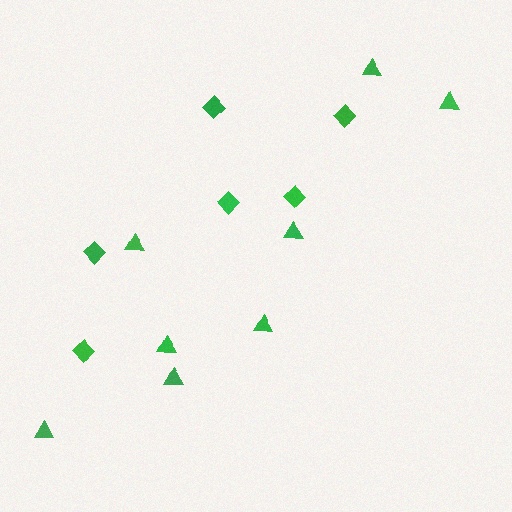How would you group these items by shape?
There are 2 groups: one group of triangles (8) and one group of diamonds (6).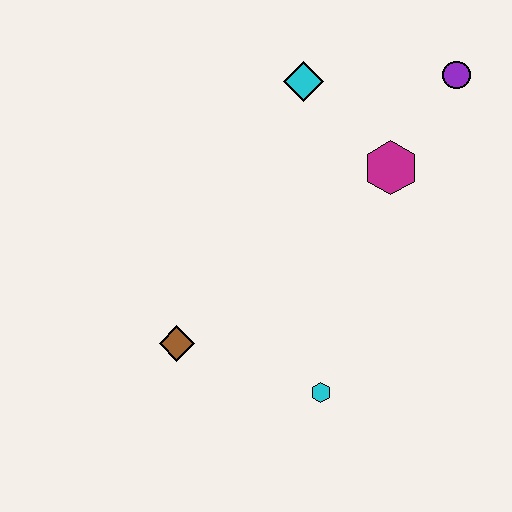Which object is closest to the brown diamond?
The cyan hexagon is closest to the brown diamond.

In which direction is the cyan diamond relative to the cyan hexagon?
The cyan diamond is above the cyan hexagon.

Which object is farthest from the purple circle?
The brown diamond is farthest from the purple circle.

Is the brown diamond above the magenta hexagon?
No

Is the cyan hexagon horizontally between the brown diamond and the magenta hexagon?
Yes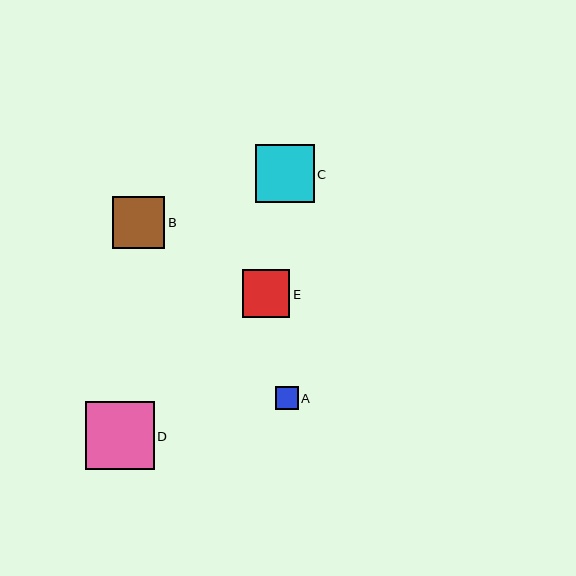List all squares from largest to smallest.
From largest to smallest: D, C, B, E, A.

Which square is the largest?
Square D is the largest with a size of approximately 69 pixels.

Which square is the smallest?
Square A is the smallest with a size of approximately 23 pixels.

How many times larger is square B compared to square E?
Square B is approximately 1.1 times the size of square E.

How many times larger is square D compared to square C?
Square D is approximately 1.2 times the size of square C.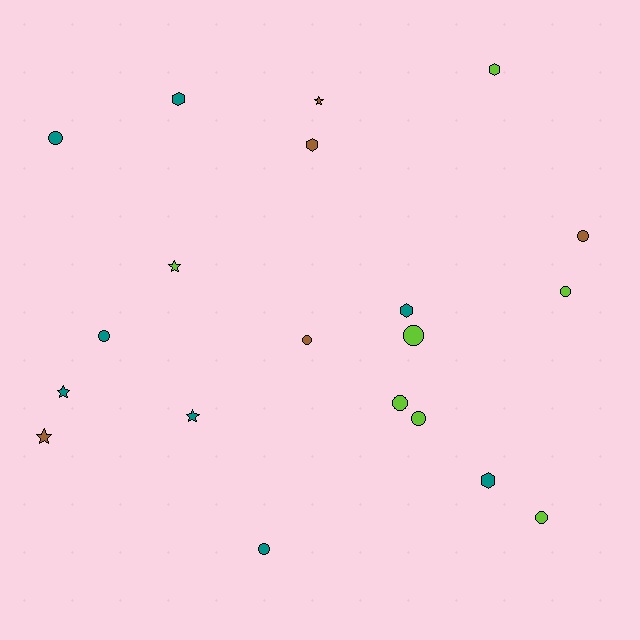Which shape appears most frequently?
Circle, with 10 objects.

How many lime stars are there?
There is 1 lime star.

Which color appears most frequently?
Teal, with 8 objects.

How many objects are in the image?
There are 20 objects.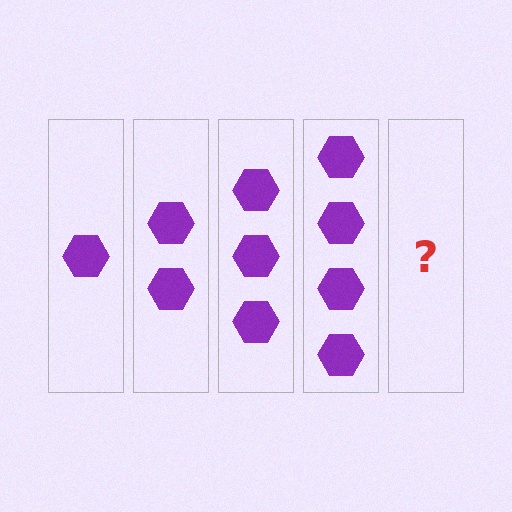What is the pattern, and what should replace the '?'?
The pattern is that each step adds one more hexagon. The '?' should be 5 hexagons.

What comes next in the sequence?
The next element should be 5 hexagons.